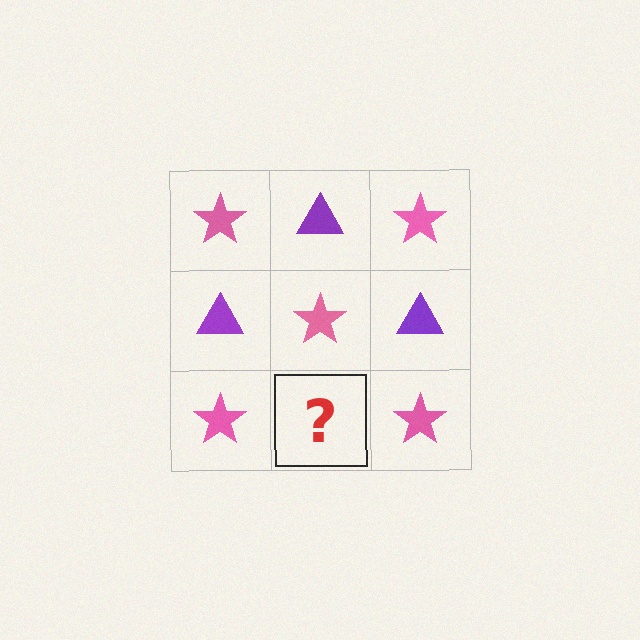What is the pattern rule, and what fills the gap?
The rule is that it alternates pink star and purple triangle in a checkerboard pattern. The gap should be filled with a purple triangle.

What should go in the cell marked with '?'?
The missing cell should contain a purple triangle.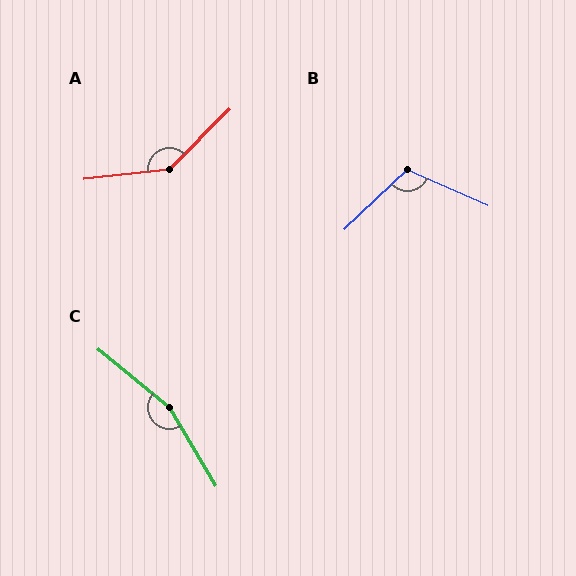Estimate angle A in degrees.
Approximately 141 degrees.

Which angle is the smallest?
B, at approximately 112 degrees.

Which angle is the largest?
C, at approximately 160 degrees.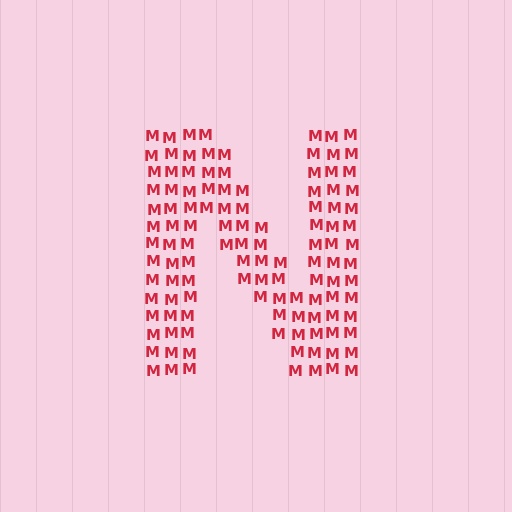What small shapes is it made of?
It is made of small letter M's.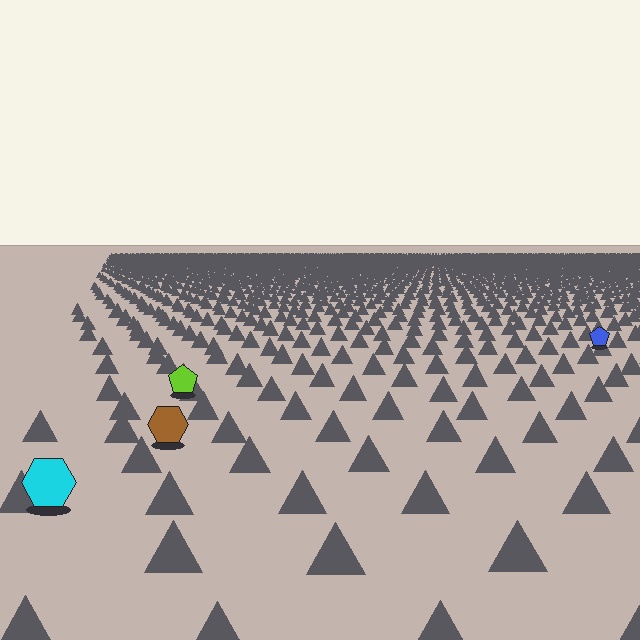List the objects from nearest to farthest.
From nearest to farthest: the cyan hexagon, the brown hexagon, the lime pentagon, the blue pentagon.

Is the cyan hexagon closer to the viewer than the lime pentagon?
Yes. The cyan hexagon is closer — you can tell from the texture gradient: the ground texture is coarser near it.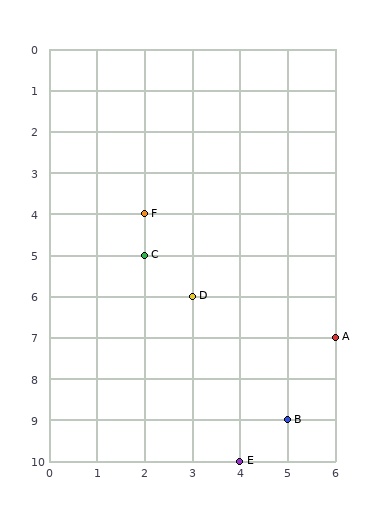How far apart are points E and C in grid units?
Points E and C are 2 columns and 5 rows apart (about 5.4 grid units diagonally).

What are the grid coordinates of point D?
Point D is at grid coordinates (3, 6).